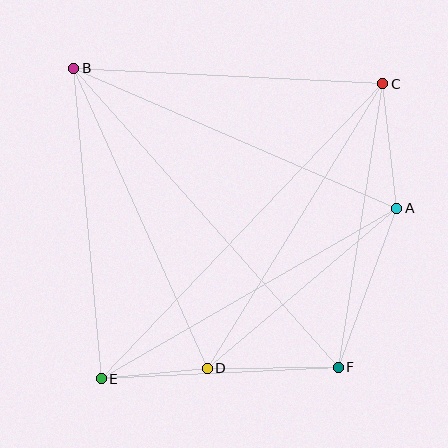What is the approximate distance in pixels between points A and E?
The distance between A and E is approximately 341 pixels.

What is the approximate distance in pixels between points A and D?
The distance between A and D is approximately 248 pixels.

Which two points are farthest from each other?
Points C and E are farthest from each other.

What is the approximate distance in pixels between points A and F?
The distance between A and F is approximately 169 pixels.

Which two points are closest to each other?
Points D and E are closest to each other.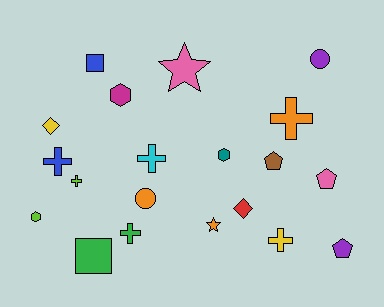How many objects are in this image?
There are 20 objects.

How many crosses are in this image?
There are 6 crosses.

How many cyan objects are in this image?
There is 1 cyan object.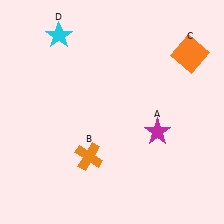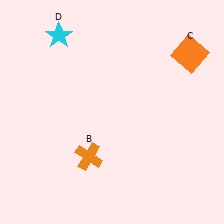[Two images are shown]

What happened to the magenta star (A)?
The magenta star (A) was removed in Image 2. It was in the bottom-right area of Image 1.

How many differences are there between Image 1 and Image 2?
There is 1 difference between the two images.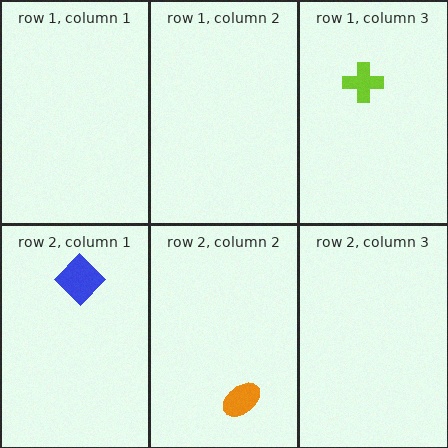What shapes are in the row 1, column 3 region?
The lime cross.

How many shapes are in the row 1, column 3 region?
1.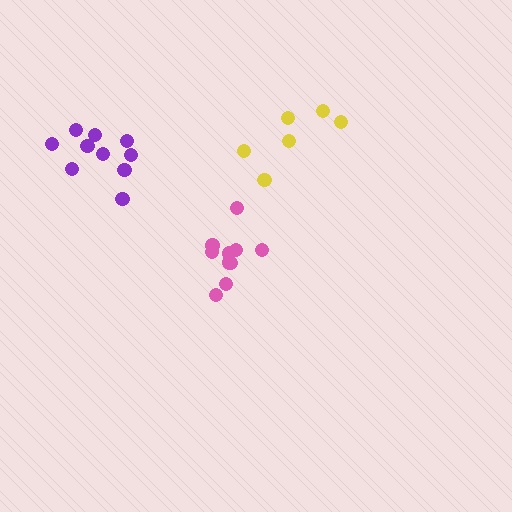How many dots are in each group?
Group 1: 10 dots, Group 2: 10 dots, Group 3: 6 dots (26 total).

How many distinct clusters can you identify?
There are 3 distinct clusters.